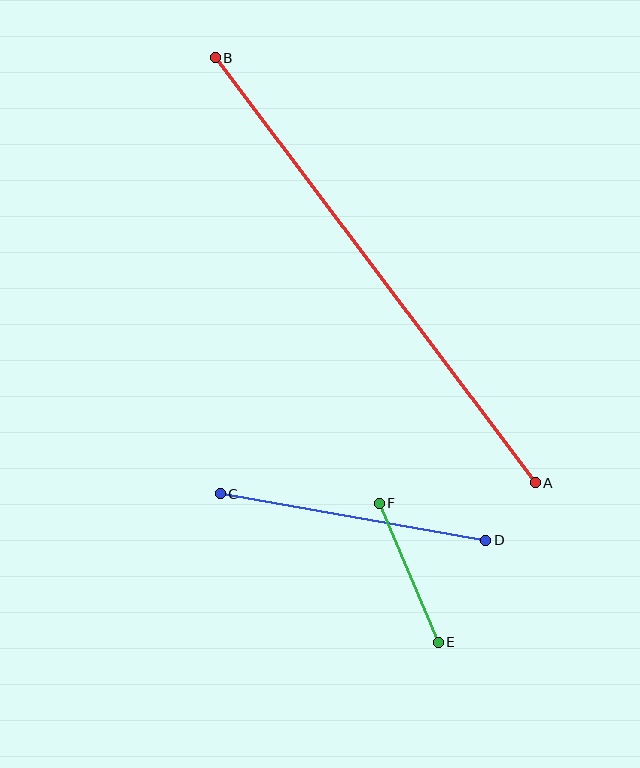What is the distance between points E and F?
The distance is approximately 151 pixels.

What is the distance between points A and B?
The distance is approximately 532 pixels.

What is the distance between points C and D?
The distance is approximately 270 pixels.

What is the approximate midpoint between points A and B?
The midpoint is at approximately (375, 270) pixels.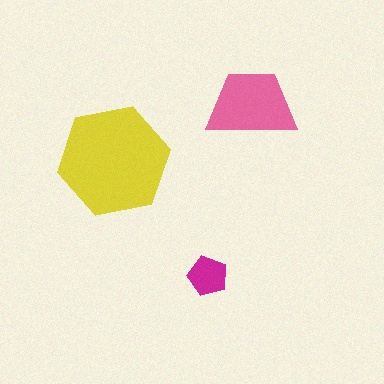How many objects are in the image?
There are 3 objects in the image.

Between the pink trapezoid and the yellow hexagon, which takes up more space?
The yellow hexagon.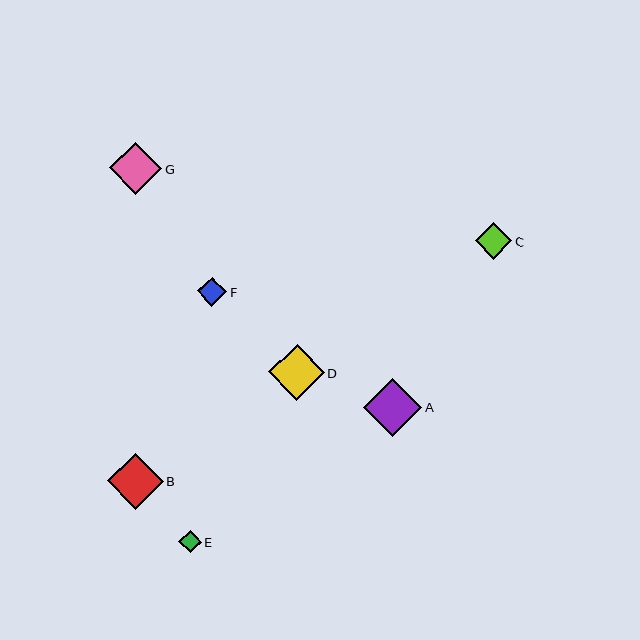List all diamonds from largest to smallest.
From largest to smallest: A, B, D, G, C, F, E.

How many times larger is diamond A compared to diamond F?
Diamond A is approximately 2.0 times the size of diamond F.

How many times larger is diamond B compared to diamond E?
Diamond B is approximately 2.5 times the size of diamond E.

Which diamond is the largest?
Diamond A is the largest with a size of approximately 58 pixels.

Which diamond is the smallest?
Diamond E is the smallest with a size of approximately 23 pixels.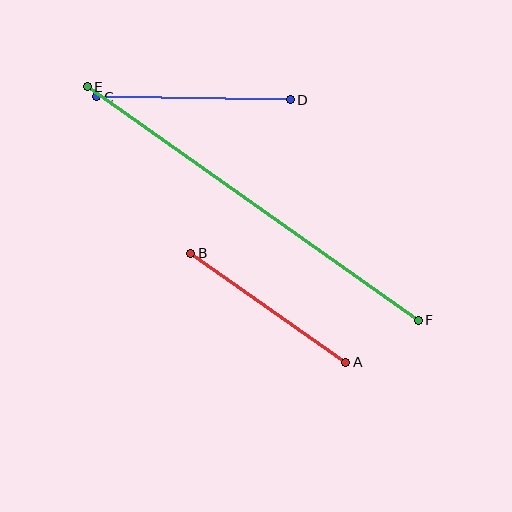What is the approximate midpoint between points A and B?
The midpoint is at approximately (268, 308) pixels.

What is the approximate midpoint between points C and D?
The midpoint is at approximately (194, 98) pixels.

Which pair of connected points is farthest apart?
Points E and F are farthest apart.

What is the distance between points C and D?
The distance is approximately 194 pixels.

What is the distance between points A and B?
The distance is approximately 189 pixels.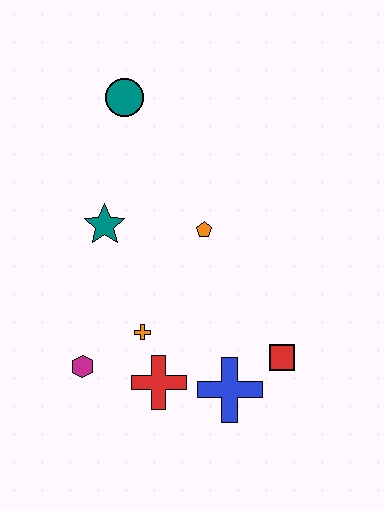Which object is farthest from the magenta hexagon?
The teal circle is farthest from the magenta hexagon.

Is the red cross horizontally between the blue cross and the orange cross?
Yes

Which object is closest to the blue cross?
The red square is closest to the blue cross.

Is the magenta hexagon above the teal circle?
No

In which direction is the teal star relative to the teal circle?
The teal star is below the teal circle.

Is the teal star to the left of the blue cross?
Yes